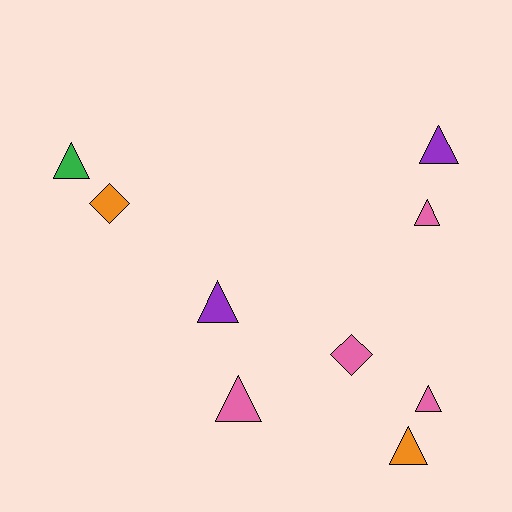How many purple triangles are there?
There are 2 purple triangles.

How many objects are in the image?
There are 9 objects.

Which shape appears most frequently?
Triangle, with 7 objects.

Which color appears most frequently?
Pink, with 4 objects.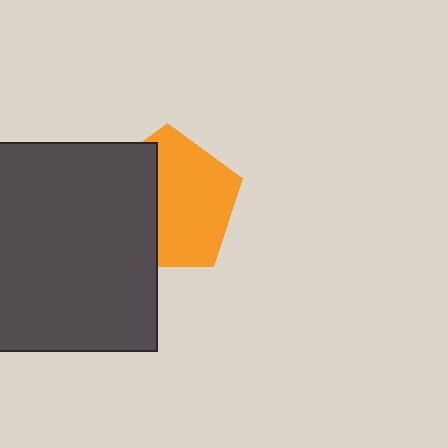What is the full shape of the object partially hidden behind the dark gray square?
The partially hidden object is an orange pentagon.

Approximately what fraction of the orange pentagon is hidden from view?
Roughly 40% of the orange pentagon is hidden behind the dark gray square.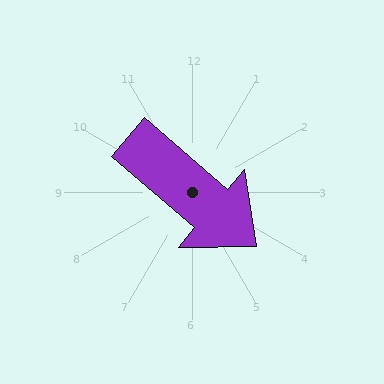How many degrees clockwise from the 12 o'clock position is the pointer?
Approximately 130 degrees.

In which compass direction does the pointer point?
Southeast.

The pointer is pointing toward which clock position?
Roughly 4 o'clock.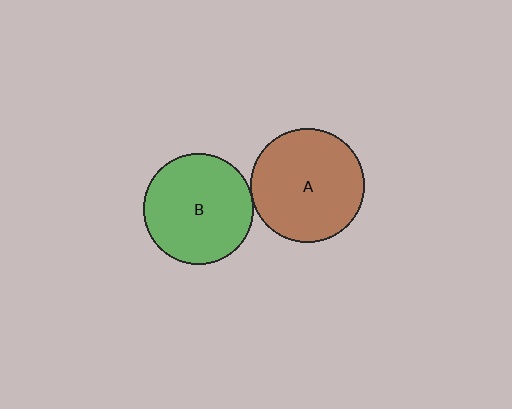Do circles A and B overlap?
Yes.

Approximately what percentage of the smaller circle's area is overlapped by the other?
Approximately 5%.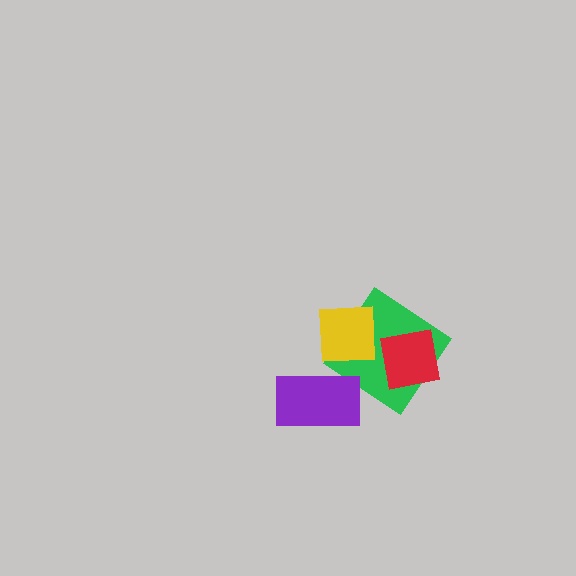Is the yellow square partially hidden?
No, no other shape covers it.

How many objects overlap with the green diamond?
2 objects overlap with the green diamond.